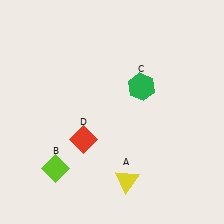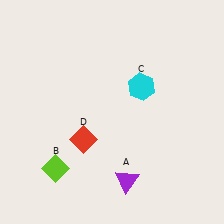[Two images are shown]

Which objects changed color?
A changed from yellow to purple. C changed from green to cyan.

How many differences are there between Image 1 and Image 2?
There are 2 differences between the two images.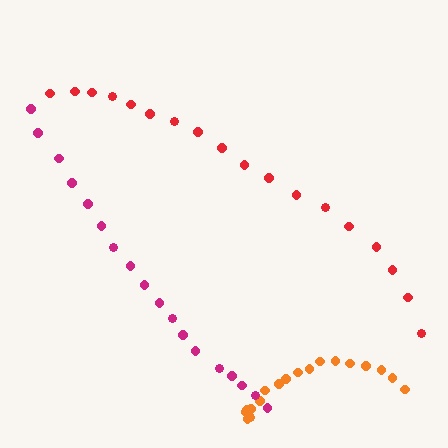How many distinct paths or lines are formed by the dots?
There are 3 distinct paths.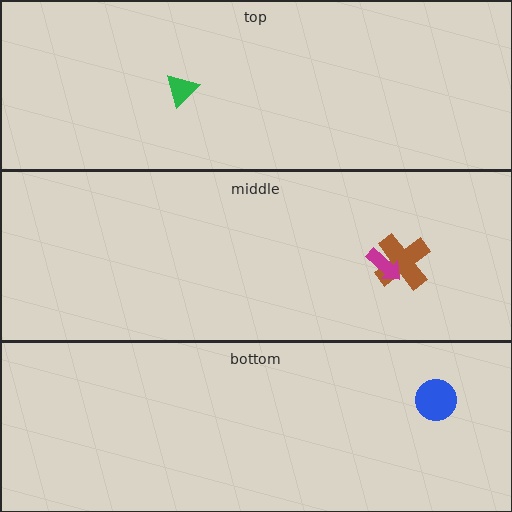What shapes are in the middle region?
The brown cross, the magenta arrow.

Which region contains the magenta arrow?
The middle region.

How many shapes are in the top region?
1.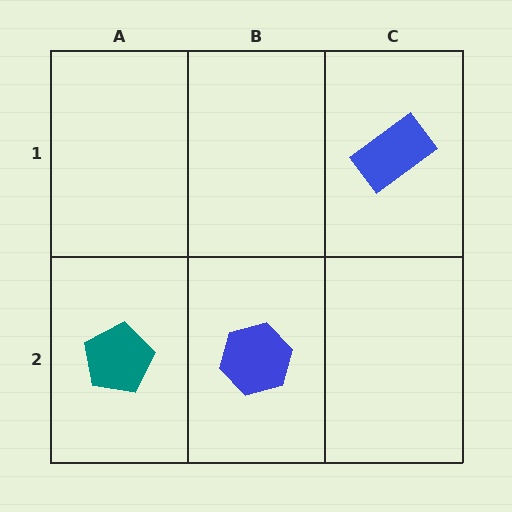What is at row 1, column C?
A blue rectangle.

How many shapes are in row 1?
1 shape.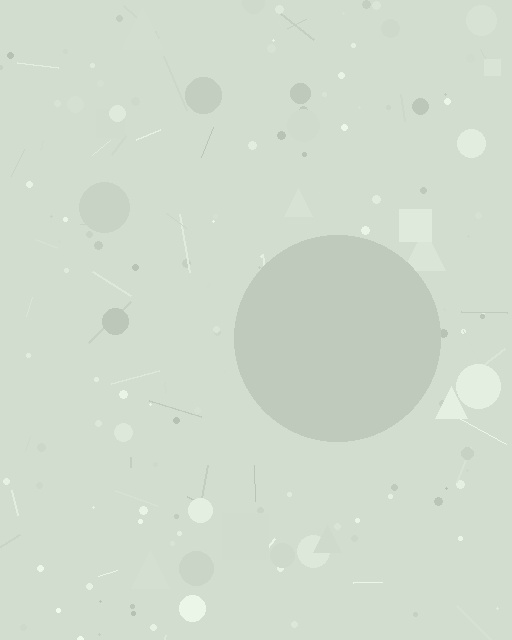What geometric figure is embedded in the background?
A circle is embedded in the background.